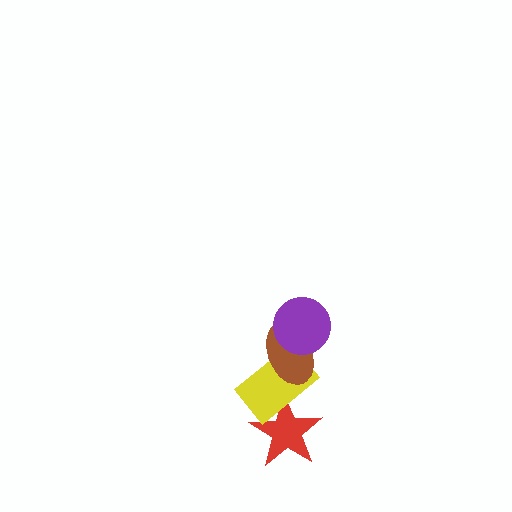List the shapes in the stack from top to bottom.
From top to bottom: the purple circle, the brown ellipse, the yellow rectangle, the red star.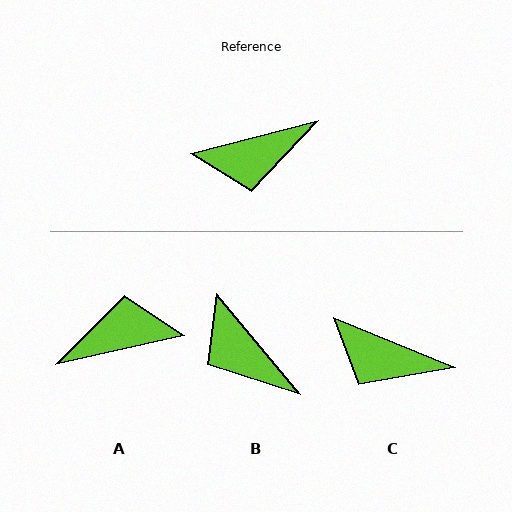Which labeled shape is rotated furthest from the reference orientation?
A, about 178 degrees away.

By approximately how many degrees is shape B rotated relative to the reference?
Approximately 65 degrees clockwise.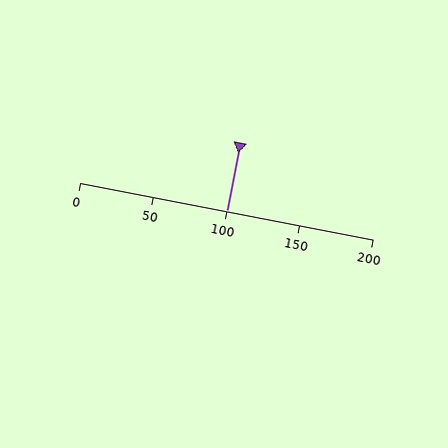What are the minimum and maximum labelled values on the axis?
The axis runs from 0 to 200.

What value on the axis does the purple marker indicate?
The marker indicates approximately 100.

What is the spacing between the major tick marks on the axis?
The major ticks are spaced 50 apart.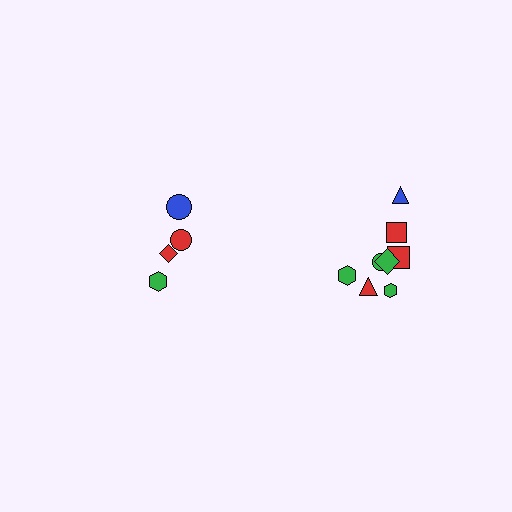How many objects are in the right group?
There are 8 objects.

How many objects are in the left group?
There are 4 objects.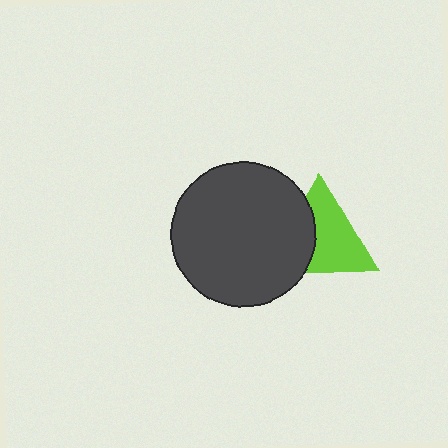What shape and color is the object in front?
The object in front is a dark gray circle.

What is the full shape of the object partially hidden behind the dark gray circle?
The partially hidden object is a lime triangle.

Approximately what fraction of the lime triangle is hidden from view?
Roughly 36% of the lime triangle is hidden behind the dark gray circle.